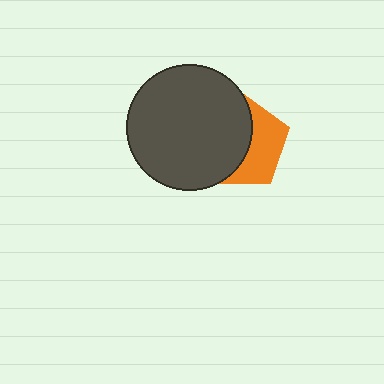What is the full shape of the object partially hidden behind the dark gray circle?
The partially hidden object is an orange pentagon.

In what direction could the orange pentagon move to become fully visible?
The orange pentagon could move right. That would shift it out from behind the dark gray circle entirely.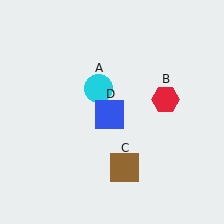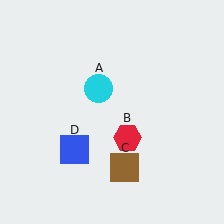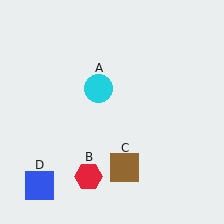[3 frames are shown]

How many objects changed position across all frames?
2 objects changed position: red hexagon (object B), blue square (object D).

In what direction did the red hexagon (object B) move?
The red hexagon (object B) moved down and to the left.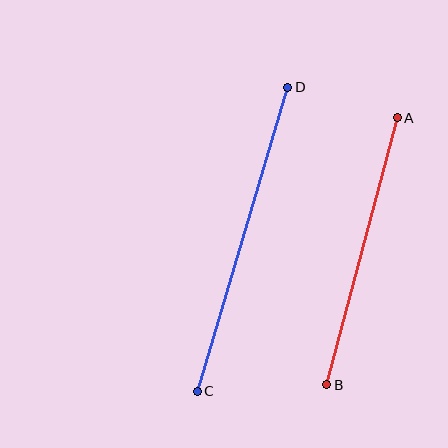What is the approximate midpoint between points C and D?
The midpoint is at approximately (242, 239) pixels.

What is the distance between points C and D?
The distance is approximately 318 pixels.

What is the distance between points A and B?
The distance is approximately 276 pixels.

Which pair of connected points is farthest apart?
Points C and D are farthest apart.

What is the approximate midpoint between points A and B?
The midpoint is at approximately (362, 251) pixels.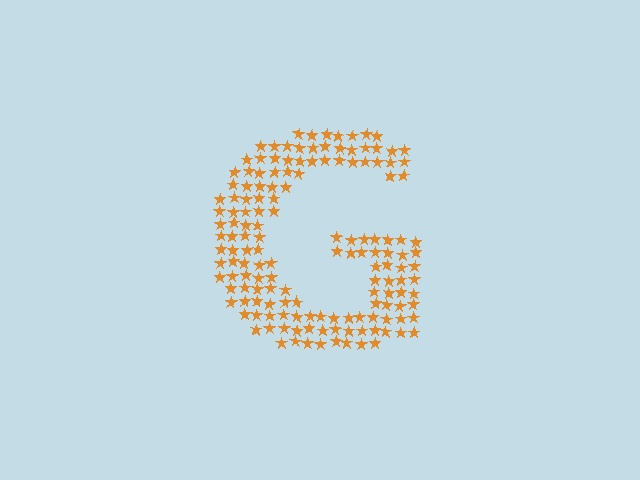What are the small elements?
The small elements are stars.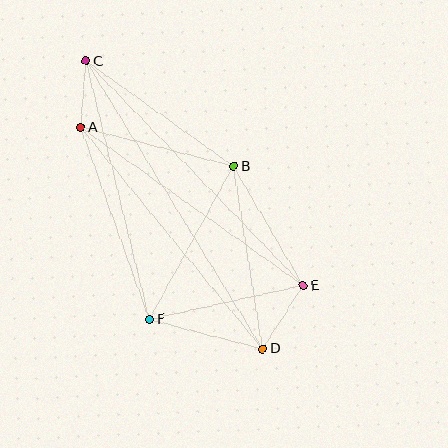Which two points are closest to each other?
Points A and C are closest to each other.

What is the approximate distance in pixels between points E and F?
The distance between E and F is approximately 157 pixels.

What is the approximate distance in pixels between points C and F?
The distance between C and F is approximately 266 pixels.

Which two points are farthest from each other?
Points C and D are farthest from each other.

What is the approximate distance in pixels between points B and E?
The distance between B and E is approximately 138 pixels.